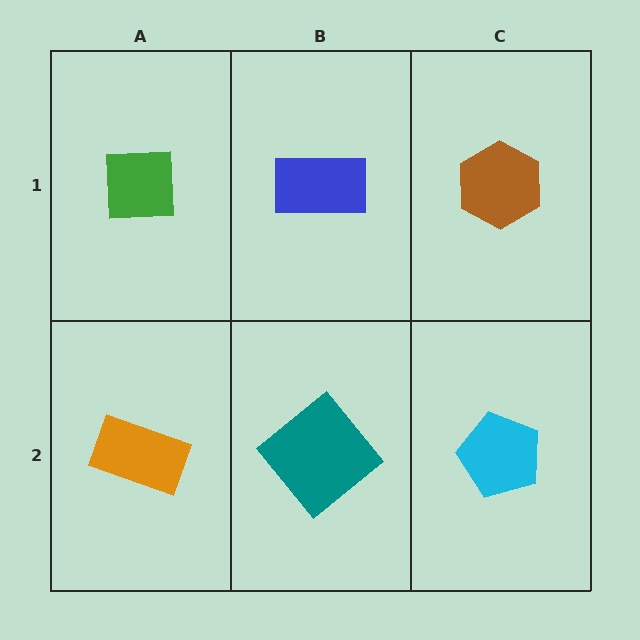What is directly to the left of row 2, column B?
An orange rectangle.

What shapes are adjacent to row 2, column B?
A blue rectangle (row 1, column B), an orange rectangle (row 2, column A), a cyan pentagon (row 2, column C).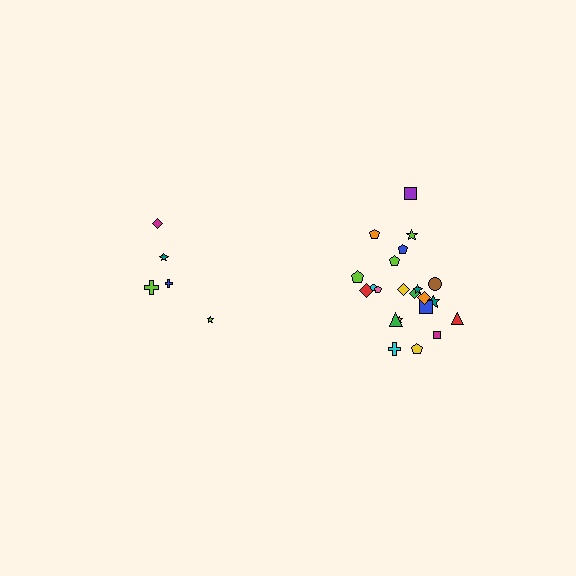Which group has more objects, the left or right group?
The right group.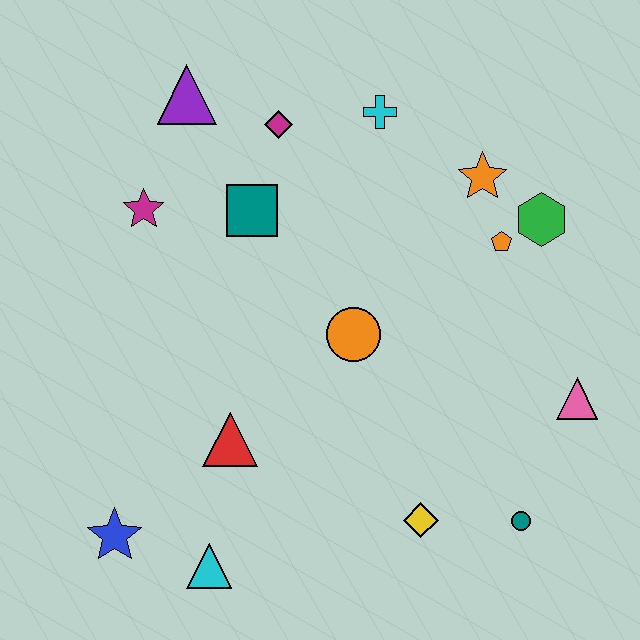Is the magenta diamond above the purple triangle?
No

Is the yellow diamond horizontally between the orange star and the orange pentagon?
No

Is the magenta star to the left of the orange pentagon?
Yes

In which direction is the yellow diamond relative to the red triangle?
The yellow diamond is to the right of the red triangle.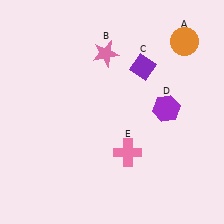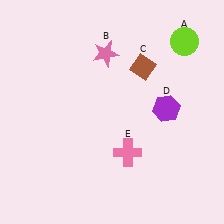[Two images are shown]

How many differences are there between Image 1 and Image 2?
There are 2 differences between the two images.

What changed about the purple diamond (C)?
In Image 1, C is purple. In Image 2, it changed to brown.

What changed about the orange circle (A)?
In Image 1, A is orange. In Image 2, it changed to lime.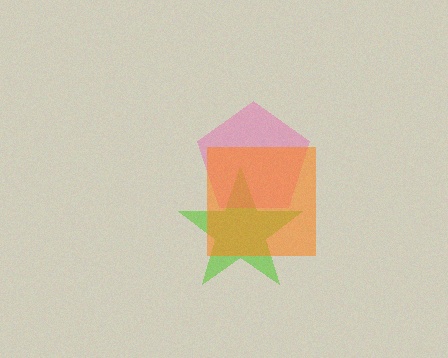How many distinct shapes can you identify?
There are 3 distinct shapes: a lime star, a pink pentagon, an orange square.